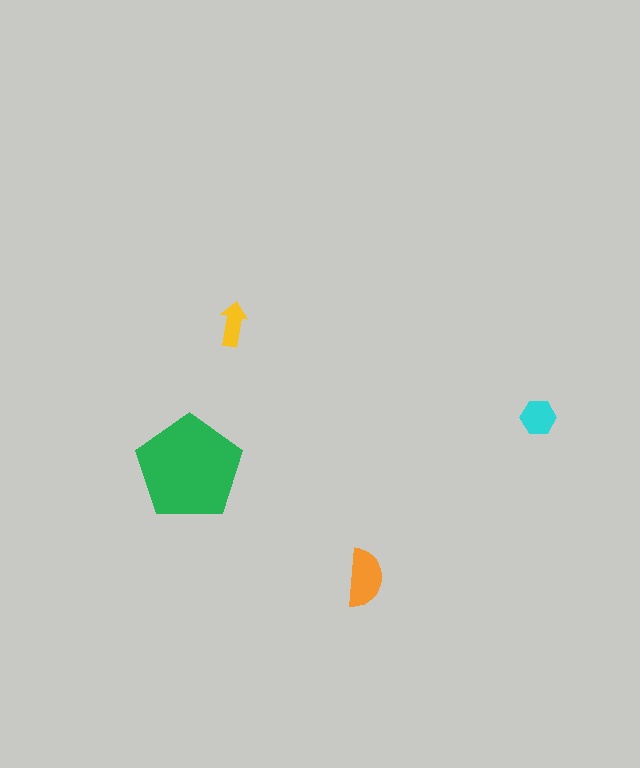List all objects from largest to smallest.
The green pentagon, the orange semicircle, the cyan hexagon, the yellow arrow.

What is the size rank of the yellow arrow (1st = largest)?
4th.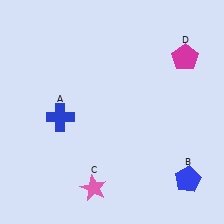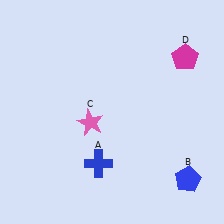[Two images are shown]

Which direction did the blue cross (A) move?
The blue cross (A) moved down.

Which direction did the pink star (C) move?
The pink star (C) moved up.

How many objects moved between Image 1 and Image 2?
2 objects moved between the two images.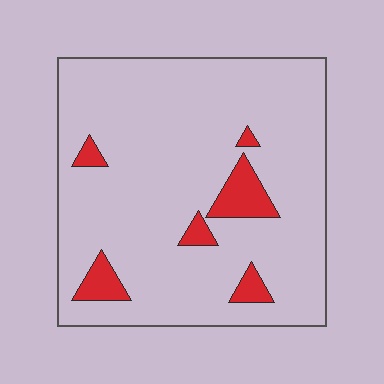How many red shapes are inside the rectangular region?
6.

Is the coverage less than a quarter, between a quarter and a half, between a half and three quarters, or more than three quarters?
Less than a quarter.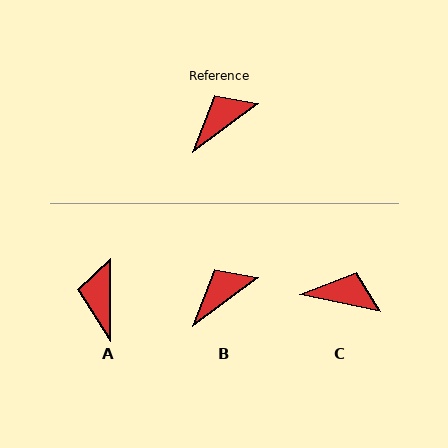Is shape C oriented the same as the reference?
No, it is off by about 48 degrees.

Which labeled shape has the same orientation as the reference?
B.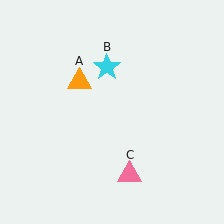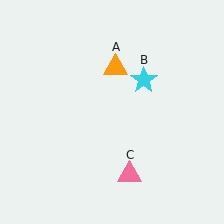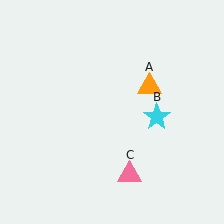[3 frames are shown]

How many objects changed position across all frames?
2 objects changed position: orange triangle (object A), cyan star (object B).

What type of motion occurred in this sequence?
The orange triangle (object A), cyan star (object B) rotated clockwise around the center of the scene.